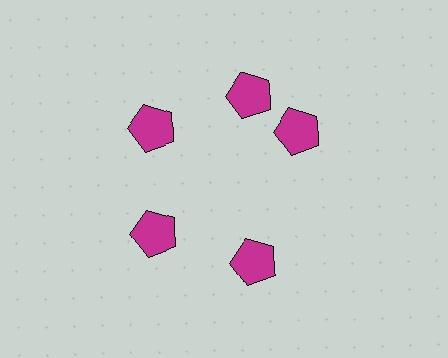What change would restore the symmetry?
The symmetry would be restored by rotating it back into even spacing with its neighbors so that all 5 pentagons sit at equal angles and equal distance from the center.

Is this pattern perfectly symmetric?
No. The 5 magenta pentagons are arranged in a ring, but one element near the 3 o'clock position is rotated out of alignment along the ring, breaking the 5-fold rotational symmetry.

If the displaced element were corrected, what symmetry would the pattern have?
It would have 5-fold rotational symmetry — the pattern would map onto itself every 72 degrees.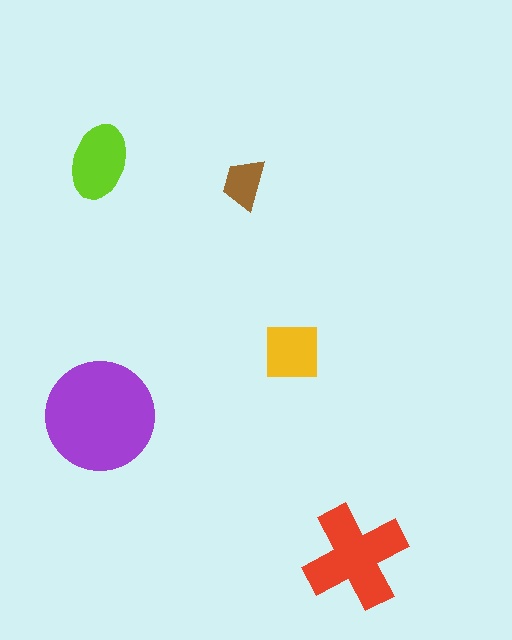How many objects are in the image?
There are 5 objects in the image.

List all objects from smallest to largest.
The brown trapezoid, the yellow square, the lime ellipse, the red cross, the purple circle.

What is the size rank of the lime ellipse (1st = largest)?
3rd.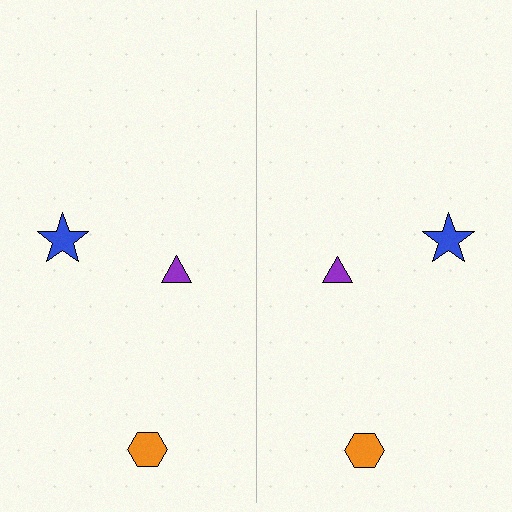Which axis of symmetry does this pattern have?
The pattern has a vertical axis of symmetry running through the center of the image.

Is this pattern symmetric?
Yes, this pattern has bilateral (reflection) symmetry.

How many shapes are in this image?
There are 6 shapes in this image.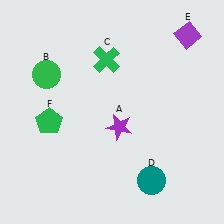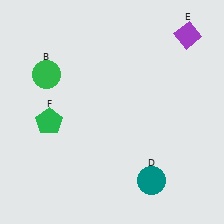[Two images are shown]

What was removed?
The green cross (C), the purple star (A) were removed in Image 2.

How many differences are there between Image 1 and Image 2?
There are 2 differences between the two images.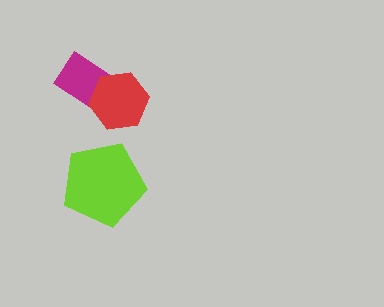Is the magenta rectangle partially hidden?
Yes, it is partially covered by another shape.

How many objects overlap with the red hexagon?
1 object overlaps with the red hexagon.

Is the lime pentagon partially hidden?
No, no other shape covers it.